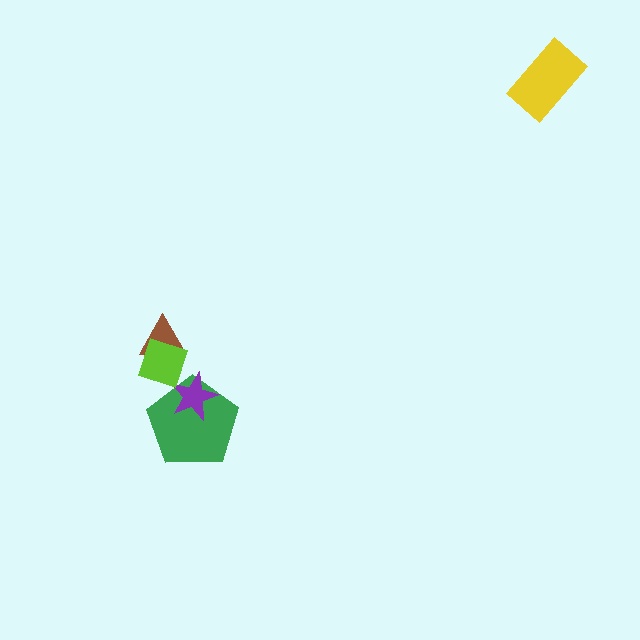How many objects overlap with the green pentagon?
2 objects overlap with the green pentagon.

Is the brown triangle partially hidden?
Yes, it is partially covered by another shape.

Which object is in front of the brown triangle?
The lime diamond is in front of the brown triangle.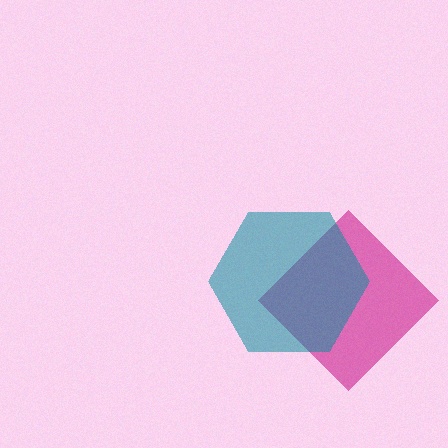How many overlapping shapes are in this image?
There are 2 overlapping shapes in the image.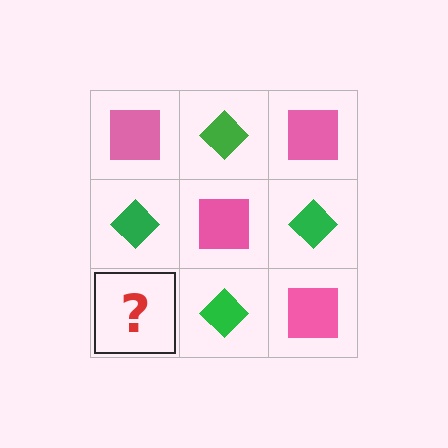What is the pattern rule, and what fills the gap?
The rule is that it alternates pink square and green diamond in a checkerboard pattern. The gap should be filled with a pink square.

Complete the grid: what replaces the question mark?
The question mark should be replaced with a pink square.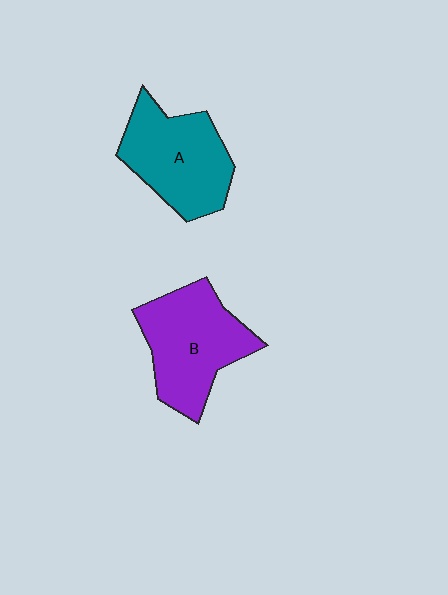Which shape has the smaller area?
Shape A (teal).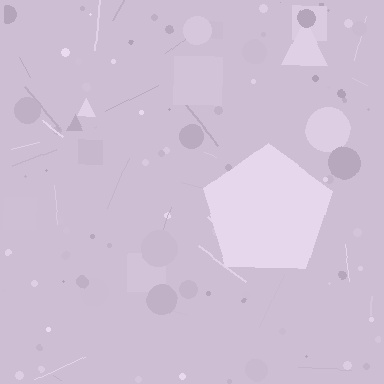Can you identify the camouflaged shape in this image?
The camouflaged shape is a pentagon.